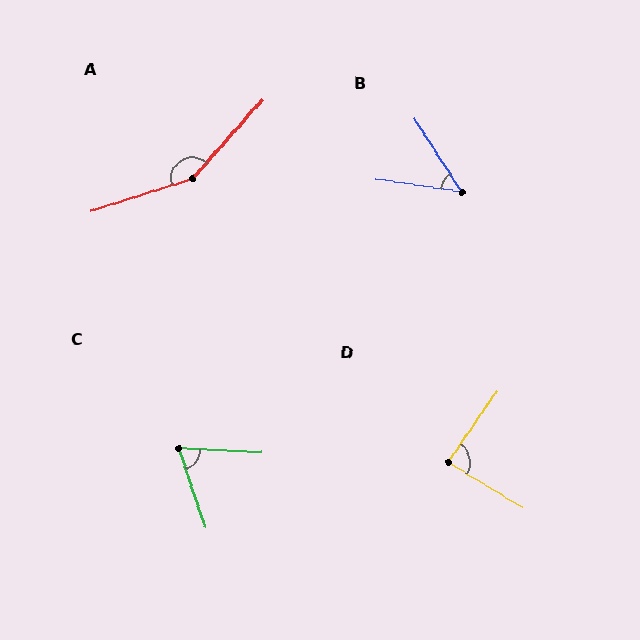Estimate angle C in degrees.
Approximately 68 degrees.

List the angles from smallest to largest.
B (49°), C (68°), D (87°), A (150°).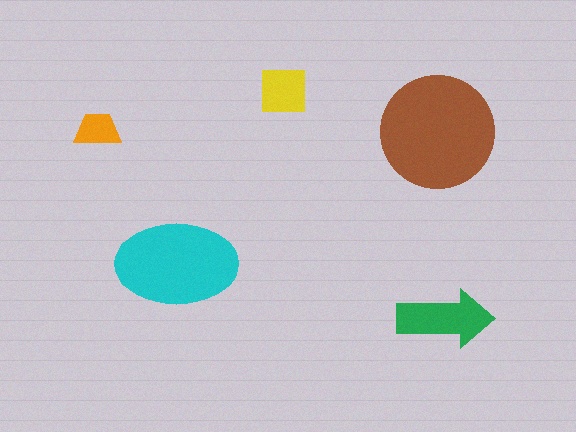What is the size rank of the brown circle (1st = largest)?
1st.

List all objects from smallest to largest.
The orange trapezoid, the yellow square, the green arrow, the cyan ellipse, the brown circle.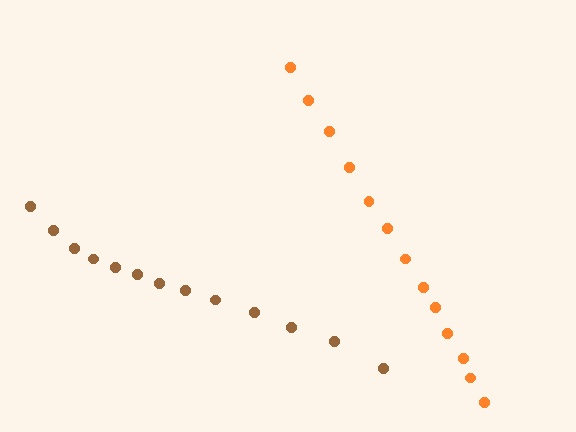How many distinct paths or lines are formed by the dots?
There are 2 distinct paths.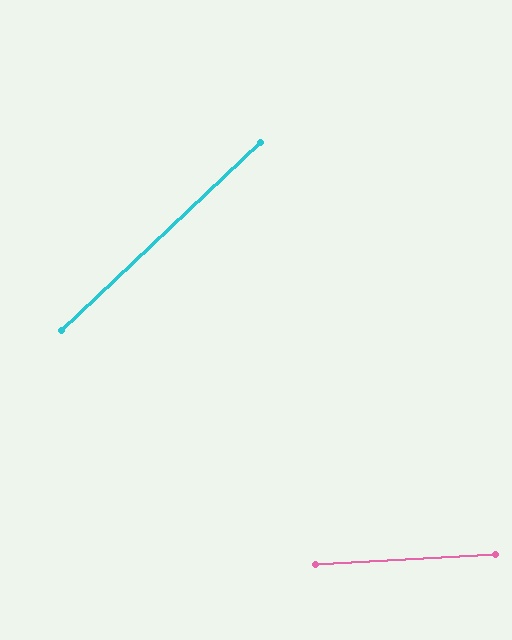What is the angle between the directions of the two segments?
Approximately 40 degrees.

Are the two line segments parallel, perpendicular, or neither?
Neither parallel nor perpendicular — they differ by about 40°.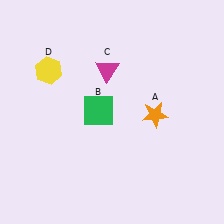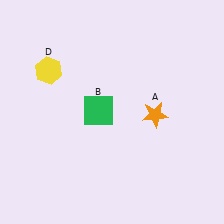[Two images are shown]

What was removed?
The magenta triangle (C) was removed in Image 2.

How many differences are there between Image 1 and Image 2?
There is 1 difference between the two images.